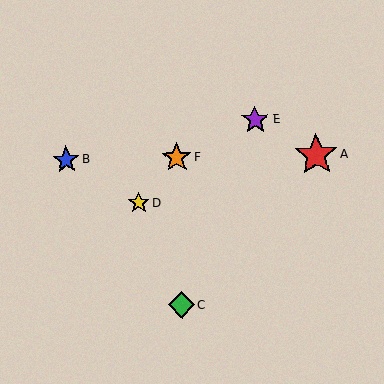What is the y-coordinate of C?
Object C is at y≈305.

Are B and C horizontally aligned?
No, B is at y≈160 and C is at y≈305.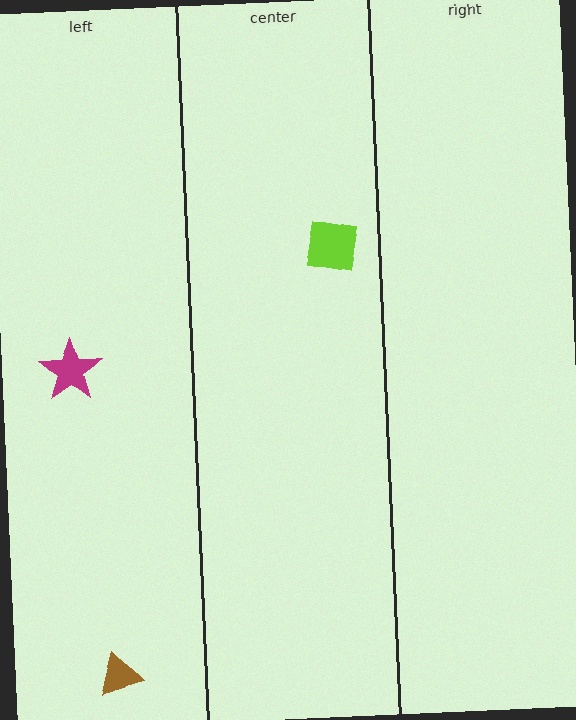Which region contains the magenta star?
The left region.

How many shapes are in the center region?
1.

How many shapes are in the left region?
2.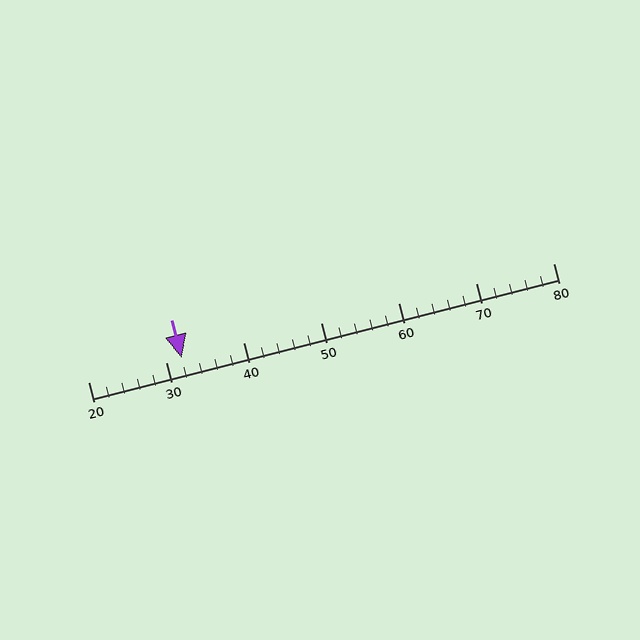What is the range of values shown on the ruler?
The ruler shows values from 20 to 80.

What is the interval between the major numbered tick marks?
The major tick marks are spaced 10 units apart.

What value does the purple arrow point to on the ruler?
The purple arrow points to approximately 32.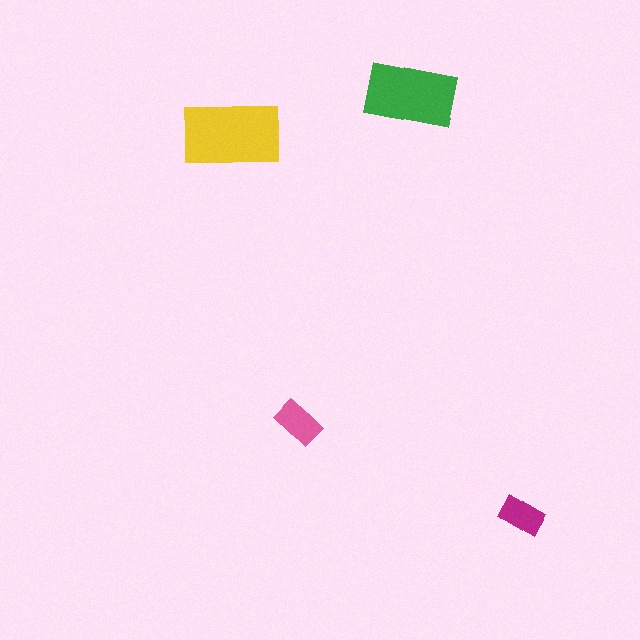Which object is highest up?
The green rectangle is topmost.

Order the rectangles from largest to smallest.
the yellow one, the green one, the pink one, the magenta one.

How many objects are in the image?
There are 4 objects in the image.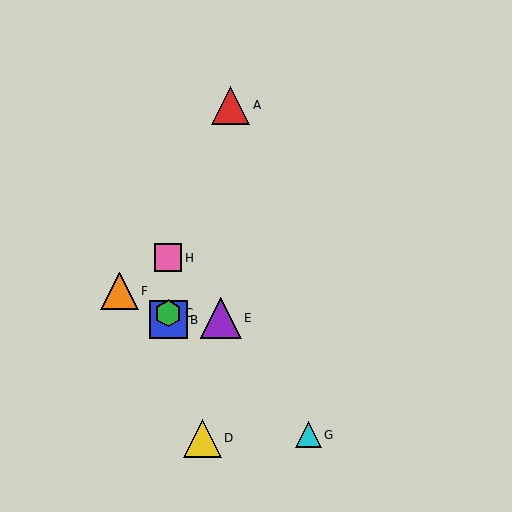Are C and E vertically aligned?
No, C is at x≈168 and E is at x≈221.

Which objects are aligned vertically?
Objects B, C, H are aligned vertically.